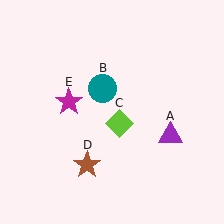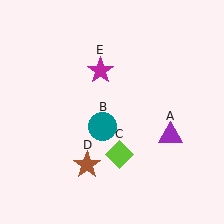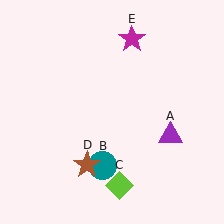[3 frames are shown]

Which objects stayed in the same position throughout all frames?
Purple triangle (object A) and brown star (object D) remained stationary.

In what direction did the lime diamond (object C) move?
The lime diamond (object C) moved down.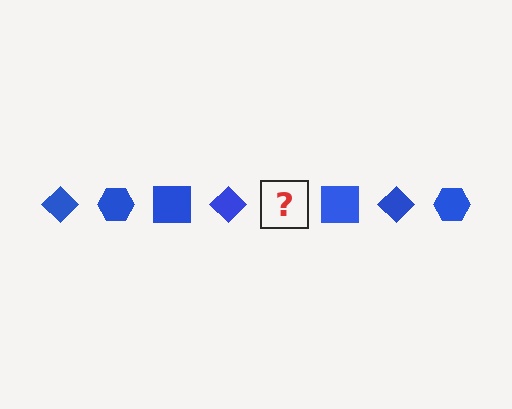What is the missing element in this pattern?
The missing element is a blue hexagon.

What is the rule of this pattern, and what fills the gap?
The rule is that the pattern cycles through diamond, hexagon, square shapes in blue. The gap should be filled with a blue hexagon.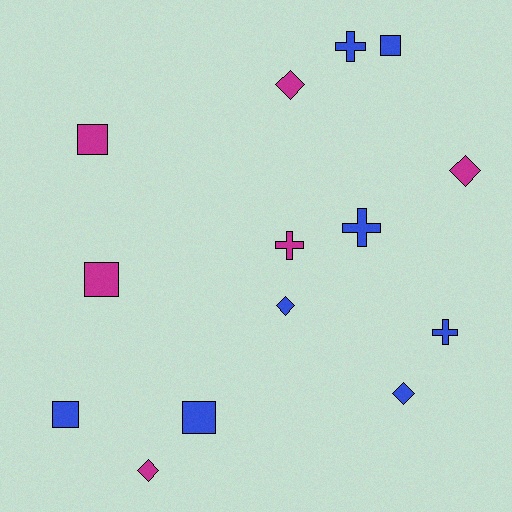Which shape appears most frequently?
Diamond, with 5 objects.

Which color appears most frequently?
Blue, with 8 objects.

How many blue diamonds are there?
There are 2 blue diamonds.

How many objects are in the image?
There are 14 objects.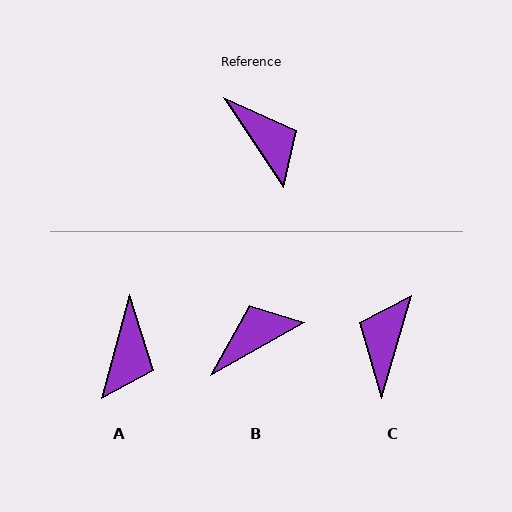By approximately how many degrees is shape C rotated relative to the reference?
Approximately 131 degrees counter-clockwise.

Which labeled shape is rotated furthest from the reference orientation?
C, about 131 degrees away.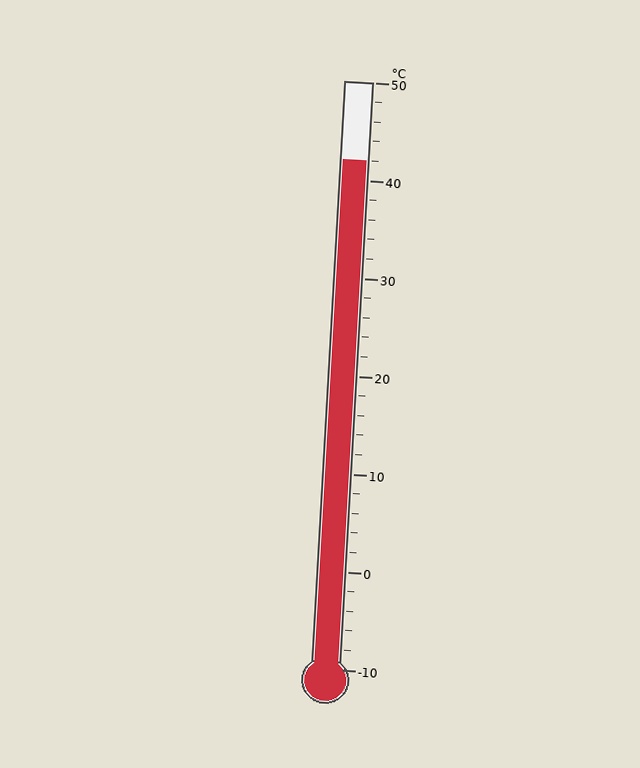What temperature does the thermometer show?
The thermometer shows approximately 42°C.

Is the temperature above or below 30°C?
The temperature is above 30°C.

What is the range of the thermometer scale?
The thermometer scale ranges from -10°C to 50°C.